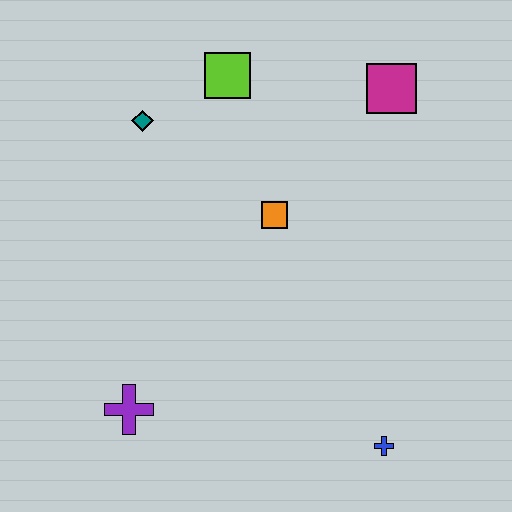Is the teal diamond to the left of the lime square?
Yes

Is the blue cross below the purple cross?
Yes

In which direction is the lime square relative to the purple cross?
The lime square is above the purple cross.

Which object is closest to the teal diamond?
The lime square is closest to the teal diamond.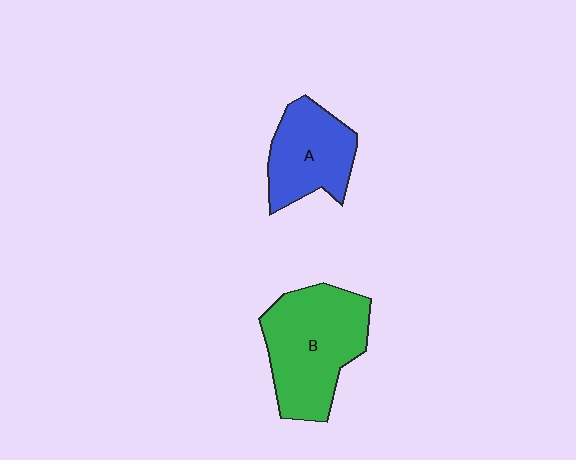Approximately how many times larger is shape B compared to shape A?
Approximately 1.5 times.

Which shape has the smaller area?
Shape A (blue).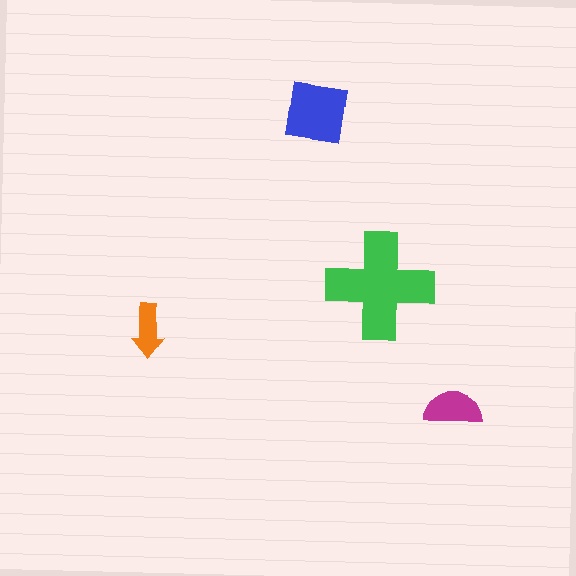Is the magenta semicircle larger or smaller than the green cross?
Smaller.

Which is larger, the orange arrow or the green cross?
The green cross.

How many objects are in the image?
There are 4 objects in the image.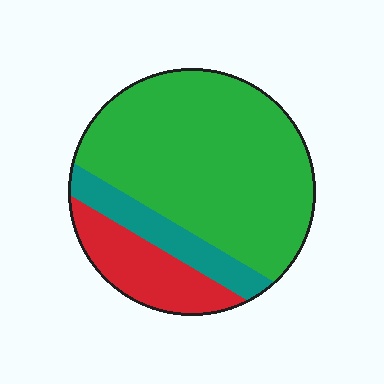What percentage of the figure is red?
Red takes up about one sixth (1/6) of the figure.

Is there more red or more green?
Green.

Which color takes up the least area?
Teal, at roughly 15%.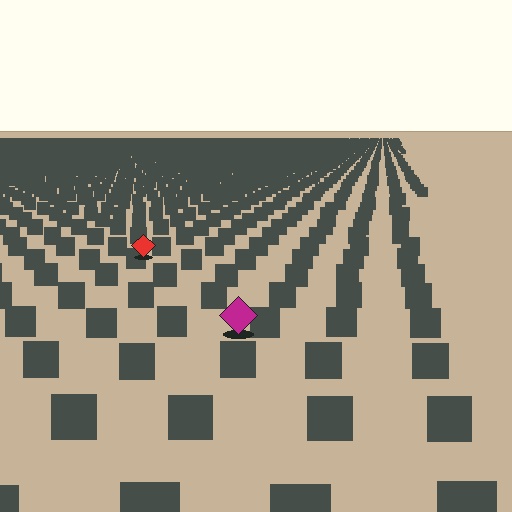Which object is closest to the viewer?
The magenta diamond is closest. The texture marks near it are larger and more spread out.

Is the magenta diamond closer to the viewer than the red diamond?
Yes. The magenta diamond is closer — you can tell from the texture gradient: the ground texture is coarser near it.